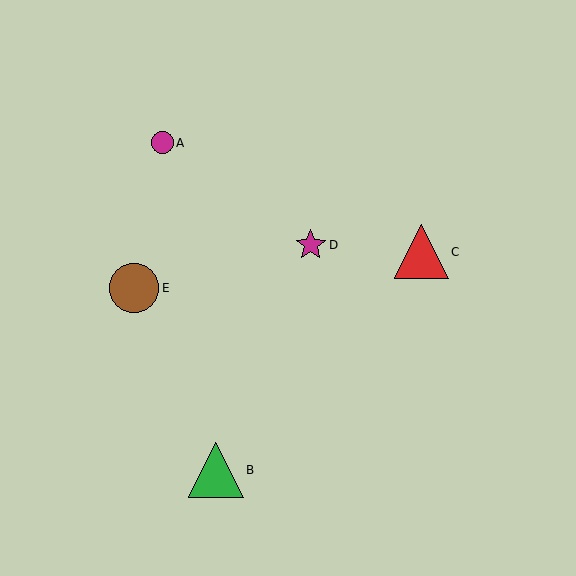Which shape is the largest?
The green triangle (labeled B) is the largest.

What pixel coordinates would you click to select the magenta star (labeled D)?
Click at (311, 245) to select the magenta star D.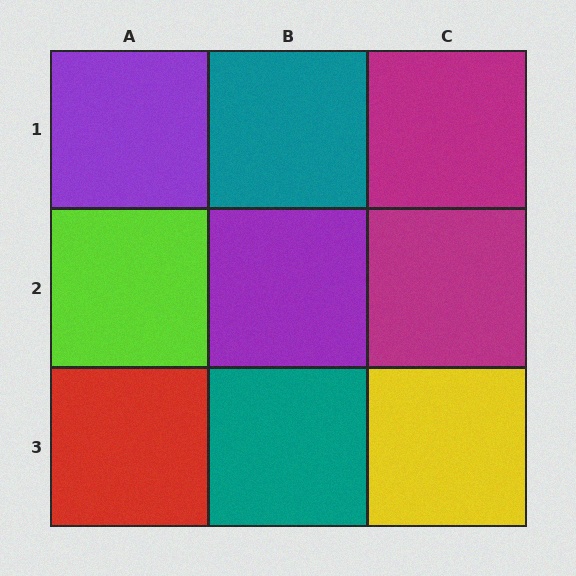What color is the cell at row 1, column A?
Purple.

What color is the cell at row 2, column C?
Magenta.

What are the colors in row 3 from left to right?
Red, teal, yellow.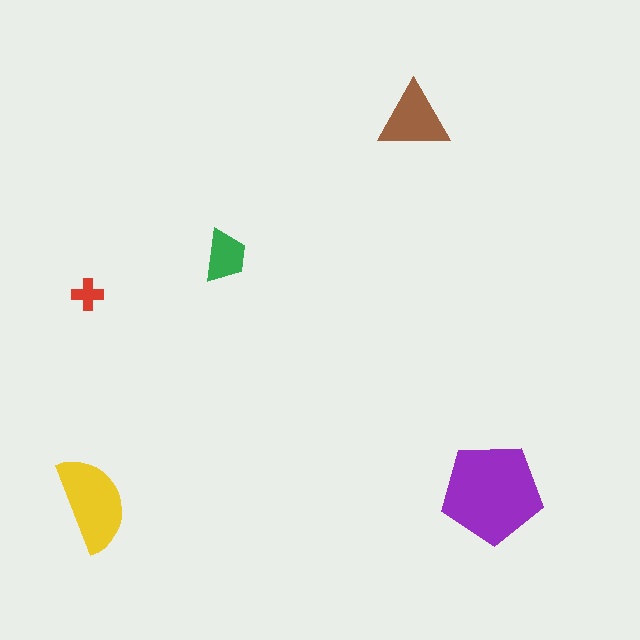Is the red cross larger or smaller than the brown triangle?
Smaller.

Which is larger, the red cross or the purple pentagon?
The purple pentagon.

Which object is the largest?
The purple pentagon.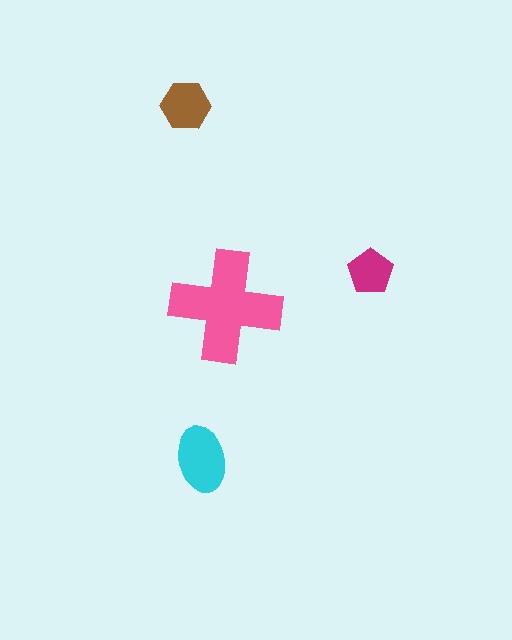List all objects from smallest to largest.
The magenta pentagon, the brown hexagon, the cyan ellipse, the pink cross.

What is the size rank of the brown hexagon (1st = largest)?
3rd.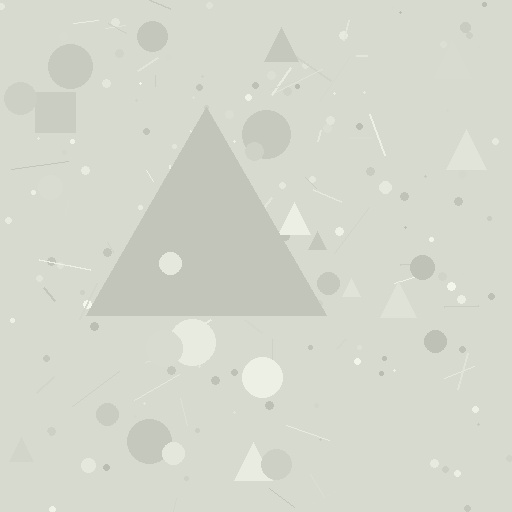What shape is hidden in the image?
A triangle is hidden in the image.